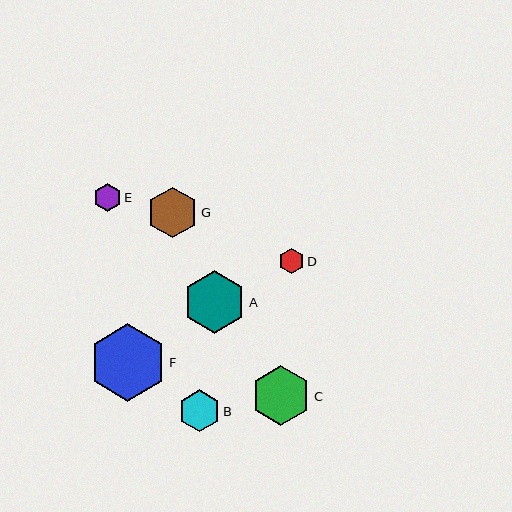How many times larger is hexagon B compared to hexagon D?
Hexagon B is approximately 1.6 times the size of hexagon D.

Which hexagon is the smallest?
Hexagon D is the smallest with a size of approximately 26 pixels.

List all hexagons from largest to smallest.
From largest to smallest: F, A, C, G, B, E, D.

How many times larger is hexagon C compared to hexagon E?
Hexagon C is approximately 2.1 times the size of hexagon E.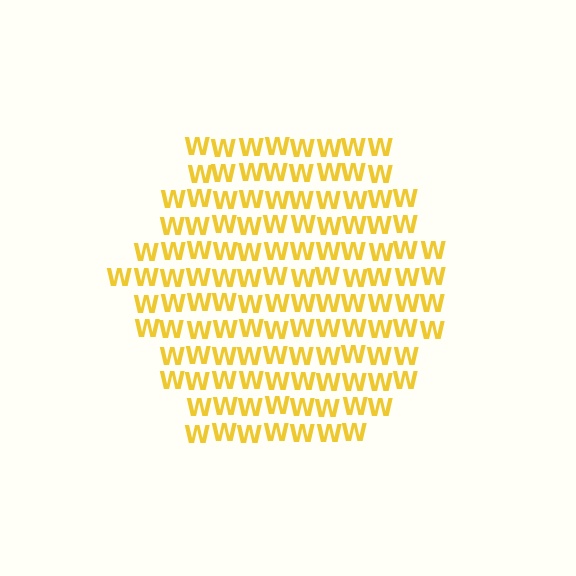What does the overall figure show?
The overall figure shows a hexagon.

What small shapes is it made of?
It is made of small letter W's.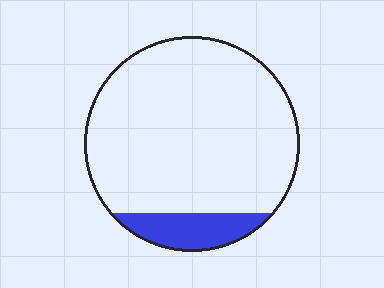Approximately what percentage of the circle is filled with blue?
Approximately 10%.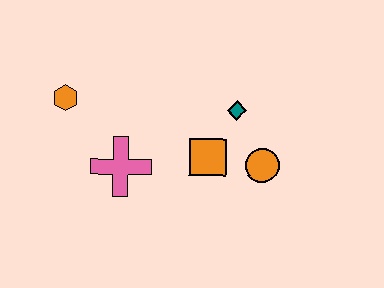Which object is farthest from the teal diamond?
The orange hexagon is farthest from the teal diamond.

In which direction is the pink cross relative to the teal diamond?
The pink cross is to the left of the teal diamond.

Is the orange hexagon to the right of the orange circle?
No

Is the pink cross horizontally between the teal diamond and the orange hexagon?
Yes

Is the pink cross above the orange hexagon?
No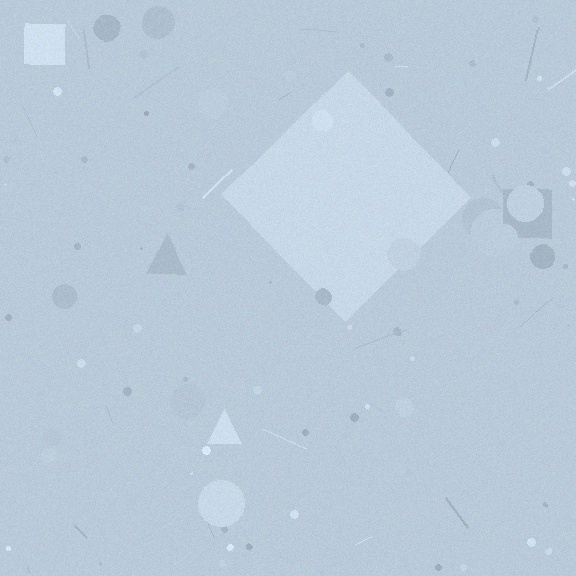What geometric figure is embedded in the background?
A diamond is embedded in the background.